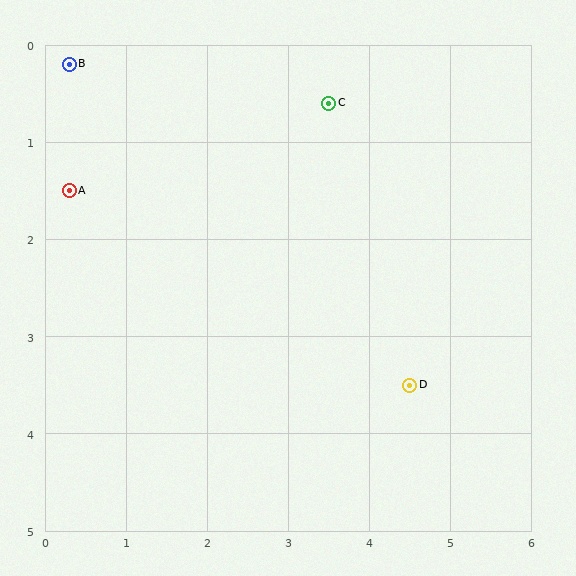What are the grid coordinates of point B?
Point B is at approximately (0.3, 0.2).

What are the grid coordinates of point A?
Point A is at approximately (0.3, 1.5).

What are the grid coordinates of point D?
Point D is at approximately (4.5, 3.5).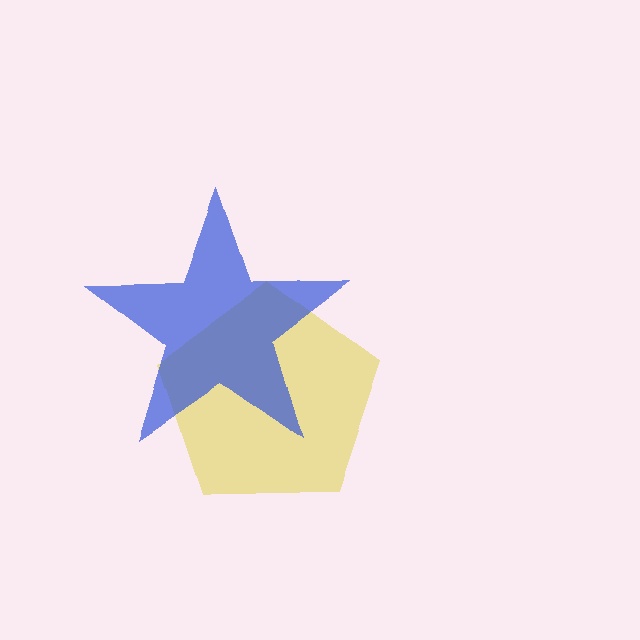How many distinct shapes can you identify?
There are 2 distinct shapes: a yellow pentagon, a blue star.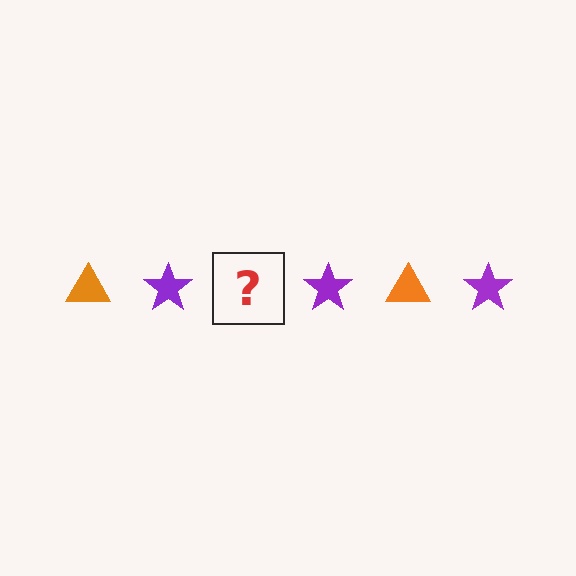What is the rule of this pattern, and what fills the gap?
The rule is that the pattern alternates between orange triangle and purple star. The gap should be filled with an orange triangle.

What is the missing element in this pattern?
The missing element is an orange triangle.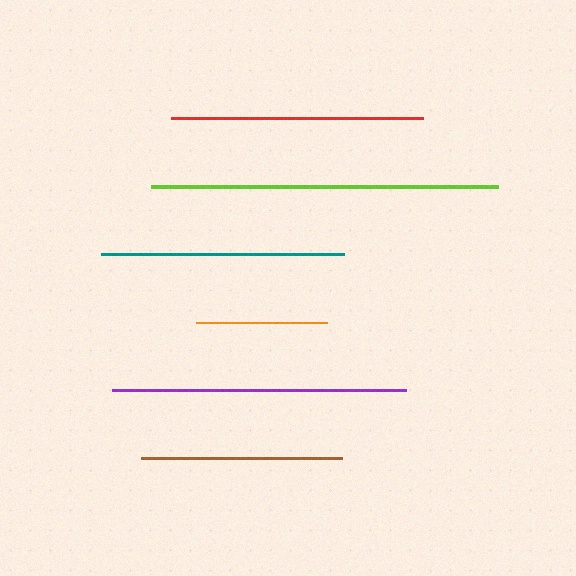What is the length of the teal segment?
The teal segment is approximately 243 pixels long.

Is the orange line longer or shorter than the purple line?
The purple line is longer than the orange line.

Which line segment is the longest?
The lime line is the longest at approximately 347 pixels.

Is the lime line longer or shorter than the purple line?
The lime line is longer than the purple line.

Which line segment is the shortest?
The orange line is the shortest at approximately 132 pixels.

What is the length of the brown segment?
The brown segment is approximately 201 pixels long.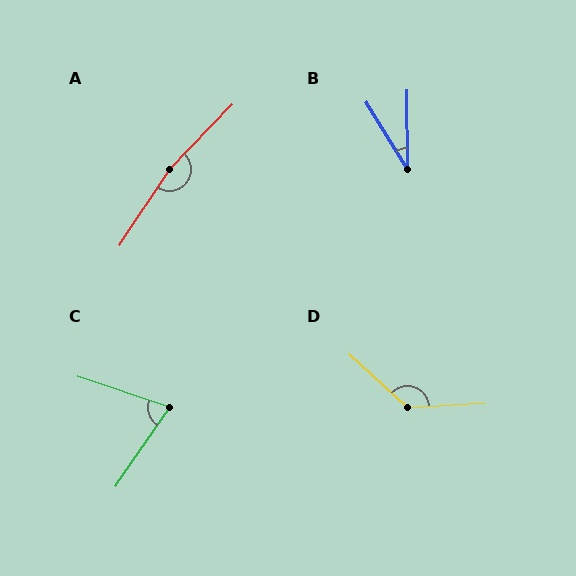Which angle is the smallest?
B, at approximately 31 degrees.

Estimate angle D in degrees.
Approximately 134 degrees.